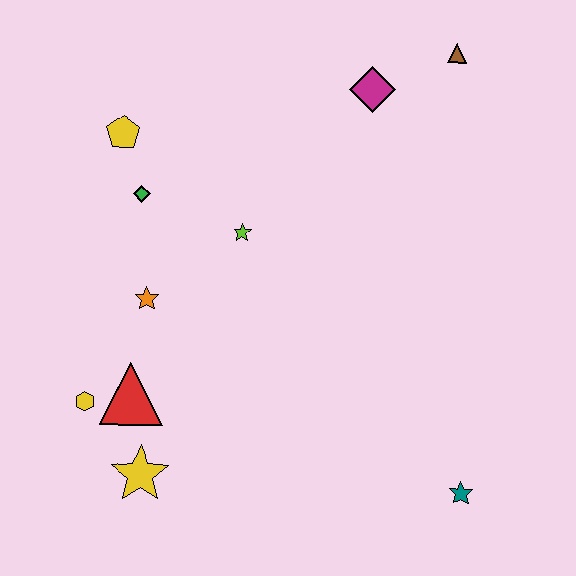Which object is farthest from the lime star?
The teal star is farthest from the lime star.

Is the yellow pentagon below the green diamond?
No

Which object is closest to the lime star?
The green diamond is closest to the lime star.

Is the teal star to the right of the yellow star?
Yes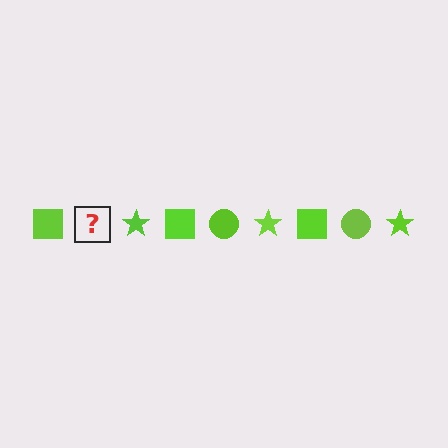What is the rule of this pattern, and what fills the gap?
The rule is that the pattern cycles through square, circle, star shapes in lime. The gap should be filled with a lime circle.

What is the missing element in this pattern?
The missing element is a lime circle.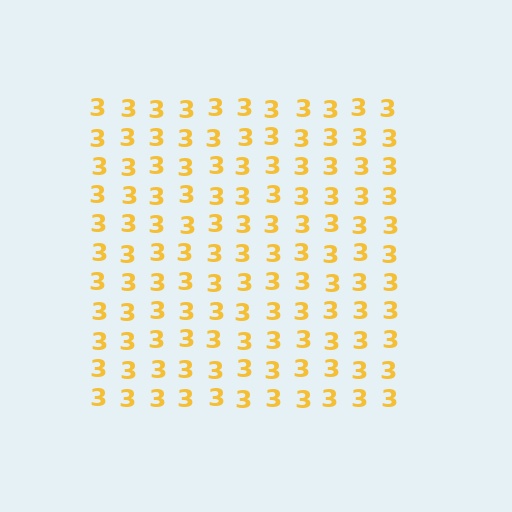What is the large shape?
The large shape is a square.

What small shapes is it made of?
It is made of small digit 3's.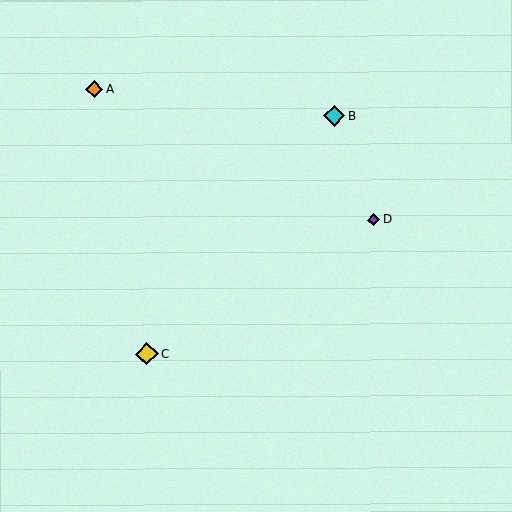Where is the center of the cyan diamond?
The center of the cyan diamond is at (335, 116).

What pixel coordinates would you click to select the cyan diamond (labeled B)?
Click at (335, 116) to select the cyan diamond B.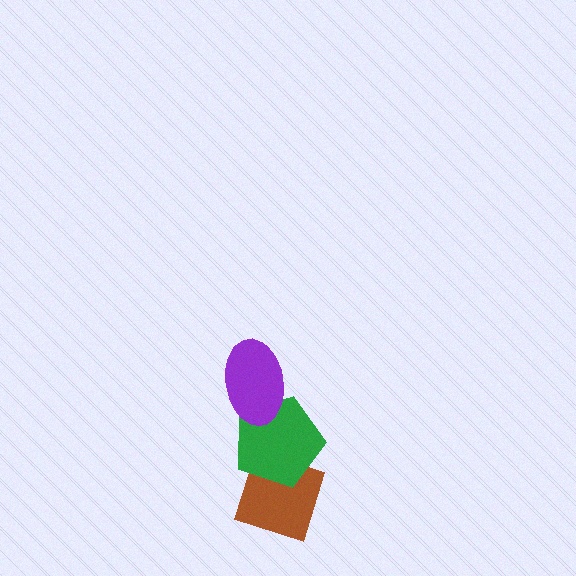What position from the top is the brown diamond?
The brown diamond is 3rd from the top.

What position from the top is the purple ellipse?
The purple ellipse is 1st from the top.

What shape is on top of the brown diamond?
The green pentagon is on top of the brown diamond.